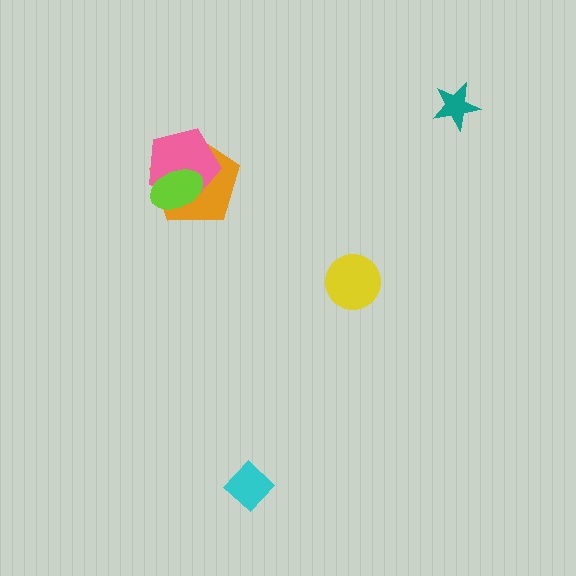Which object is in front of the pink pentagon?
The lime ellipse is in front of the pink pentagon.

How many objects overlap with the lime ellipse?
2 objects overlap with the lime ellipse.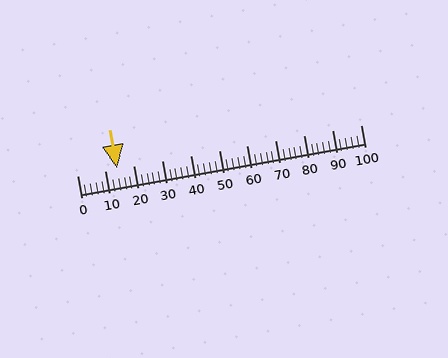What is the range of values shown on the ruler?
The ruler shows values from 0 to 100.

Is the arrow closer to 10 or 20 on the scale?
The arrow is closer to 10.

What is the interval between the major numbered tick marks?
The major tick marks are spaced 10 units apart.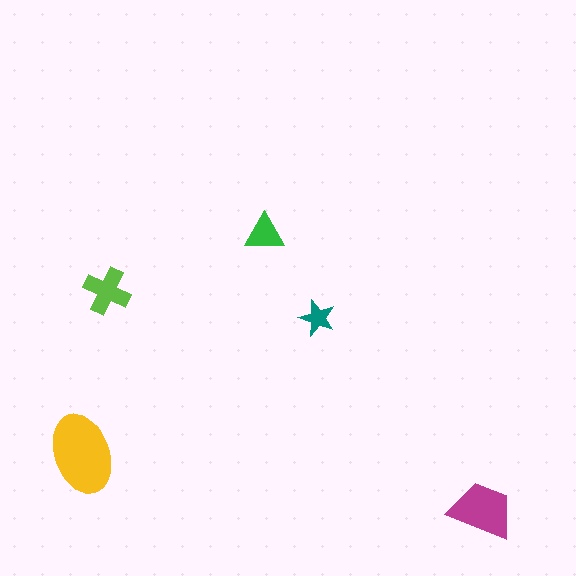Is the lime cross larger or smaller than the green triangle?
Larger.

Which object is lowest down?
The magenta trapezoid is bottommost.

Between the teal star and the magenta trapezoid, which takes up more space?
The magenta trapezoid.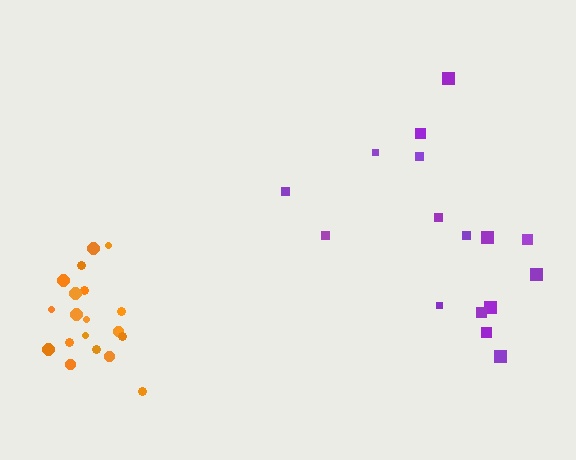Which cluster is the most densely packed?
Orange.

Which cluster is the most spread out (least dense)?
Purple.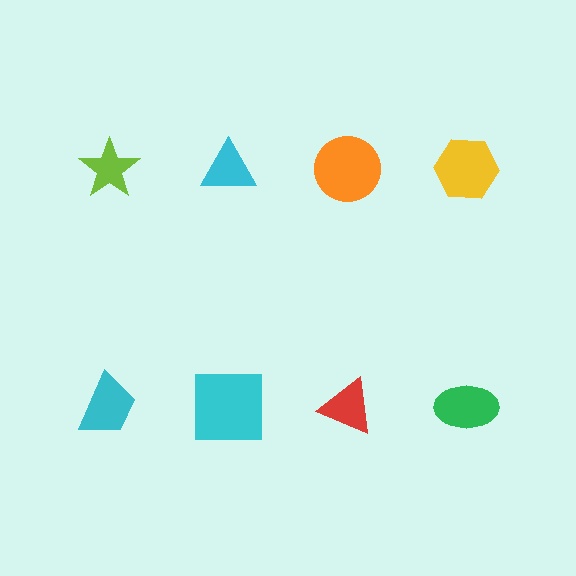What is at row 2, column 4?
A green ellipse.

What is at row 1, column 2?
A cyan triangle.